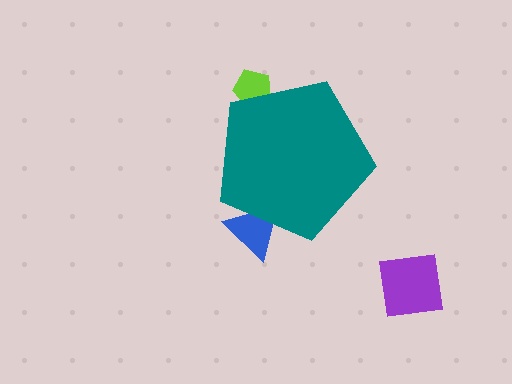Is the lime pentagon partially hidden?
Yes, the lime pentagon is partially hidden behind the teal pentagon.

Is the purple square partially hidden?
No, the purple square is fully visible.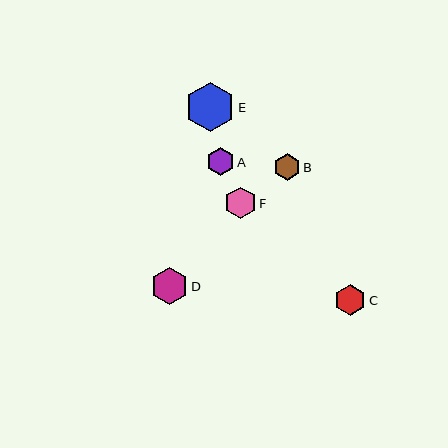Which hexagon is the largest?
Hexagon E is the largest with a size of approximately 49 pixels.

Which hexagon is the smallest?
Hexagon B is the smallest with a size of approximately 27 pixels.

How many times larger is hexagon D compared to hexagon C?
Hexagon D is approximately 1.2 times the size of hexagon C.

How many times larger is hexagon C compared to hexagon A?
Hexagon C is approximately 1.1 times the size of hexagon A.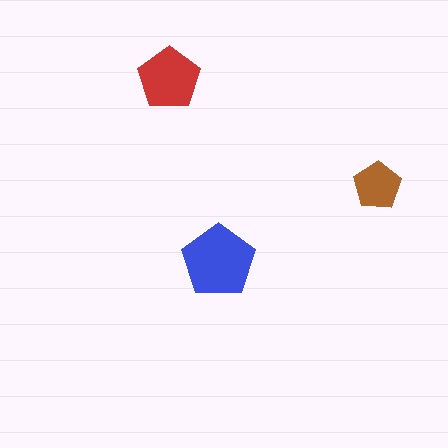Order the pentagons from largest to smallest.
the blue one, the red one, the brown one.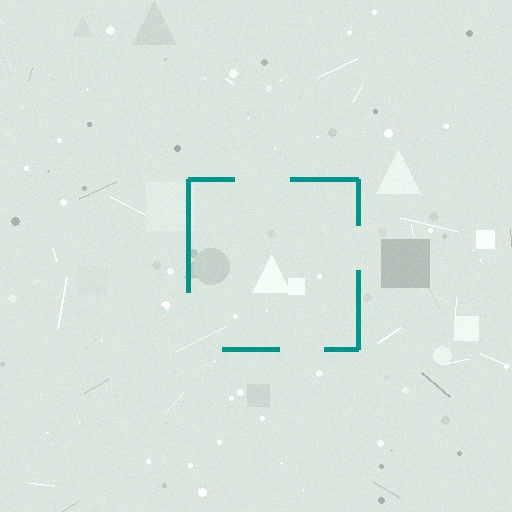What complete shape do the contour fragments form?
The contour fragments form a square.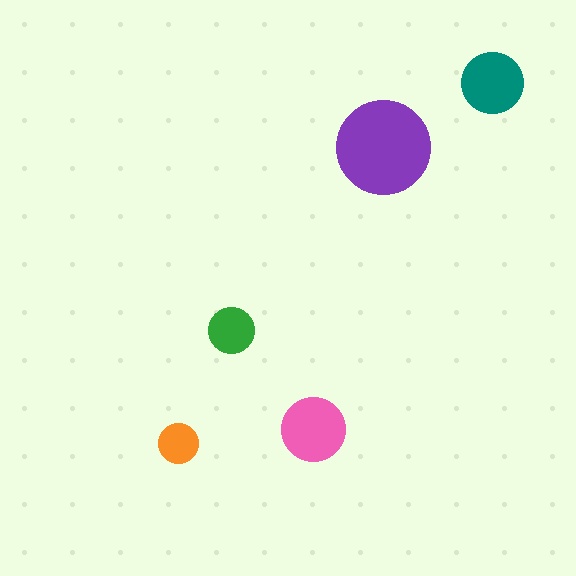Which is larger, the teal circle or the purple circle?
The purple one.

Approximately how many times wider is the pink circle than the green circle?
About 1.5 times wider.